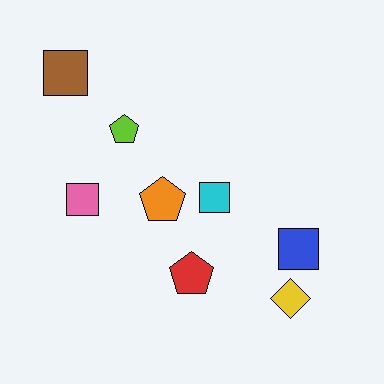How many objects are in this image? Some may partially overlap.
There are 8 objects.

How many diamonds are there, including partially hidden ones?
There is 1 diamond.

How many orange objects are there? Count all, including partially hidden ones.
There is 1 orange object.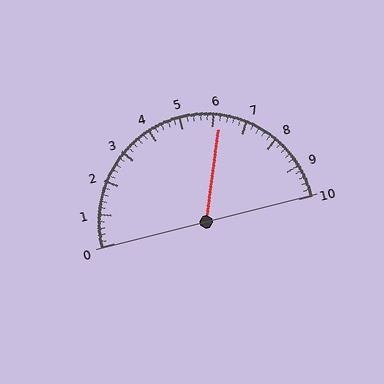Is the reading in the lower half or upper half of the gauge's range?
The reading is in the upper half of the range (0 to 10).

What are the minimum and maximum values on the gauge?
The gauge ranges from 0 to 10.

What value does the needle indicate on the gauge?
The needle indicates approximately 6.2.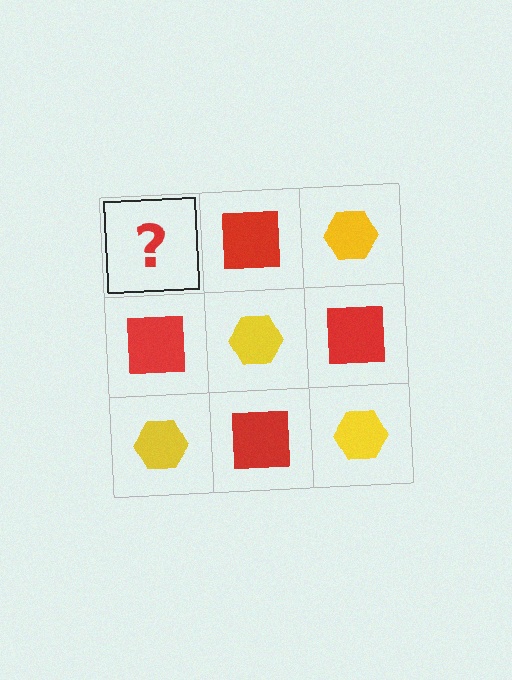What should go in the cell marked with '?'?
The missing cell should contain a yellow hexagon.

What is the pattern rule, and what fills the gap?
The rule is that it alternates yellow hexagon and red square in a checkerboard pattern. The gap should be filled with a yellow hexagon.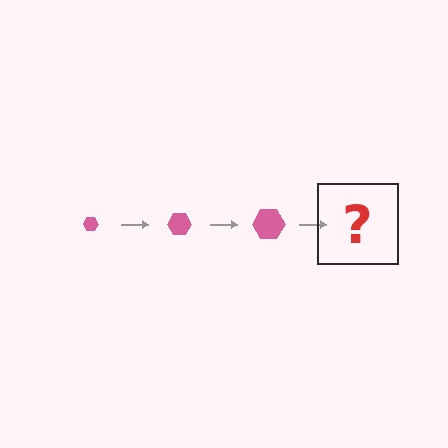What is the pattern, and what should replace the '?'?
The pattern is that the hexagon gets progressively larger each step. The '?' should be a pink hexagon, larger than the previous one.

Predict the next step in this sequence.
The next step is a pink hexagon, larger than the previous one.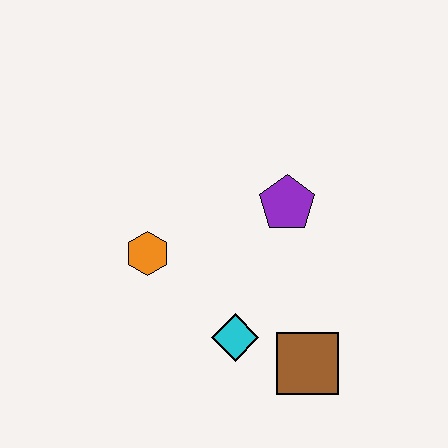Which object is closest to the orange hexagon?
The cyan diamond is closest to the orange hexagon.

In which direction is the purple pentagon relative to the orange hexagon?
The purple pentagon is to the right of the orange hexagon.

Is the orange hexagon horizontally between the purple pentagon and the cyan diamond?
No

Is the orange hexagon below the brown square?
No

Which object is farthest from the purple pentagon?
The brown square is farthest from the purple pentagon.